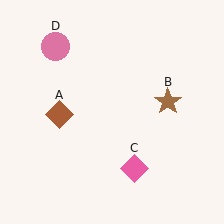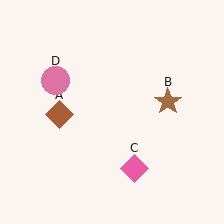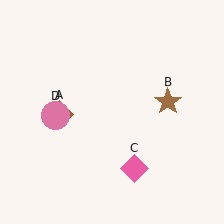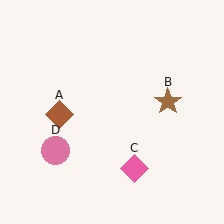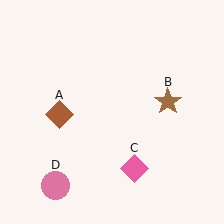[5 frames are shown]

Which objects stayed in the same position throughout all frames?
Brown diamond (object A) and brown star (object B) and pink diamond (object C) remained stationary.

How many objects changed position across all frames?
1 object changed position: pink circle (object D).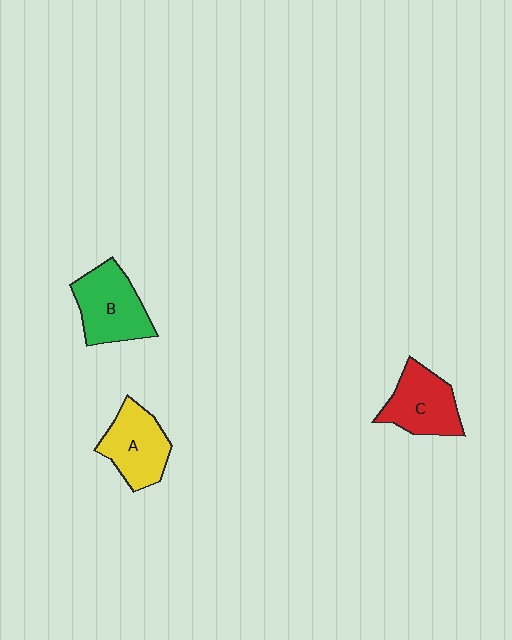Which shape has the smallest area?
Shape C (red).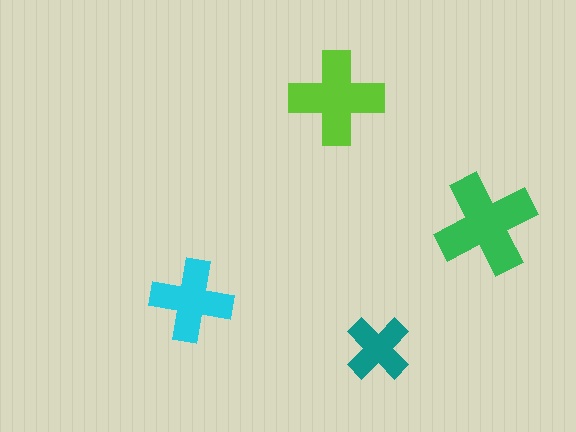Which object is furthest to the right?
The green cross is rightmost.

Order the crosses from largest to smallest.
the green one, the lime one, the cyan one, the teal one.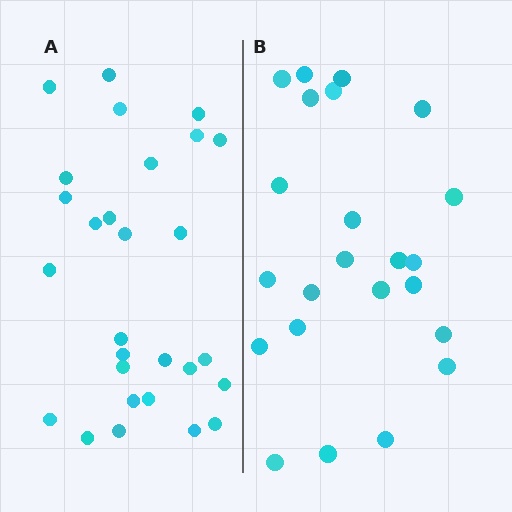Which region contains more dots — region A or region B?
Region A (the left region) has more dots.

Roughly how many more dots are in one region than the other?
Region A has about 5 more dots than region B.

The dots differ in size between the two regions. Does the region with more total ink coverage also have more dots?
No. Region B has more total ink coverage because its dots are larger, but region A actually contains more individual dots. Total area can be misleading — the number of items is what matters here.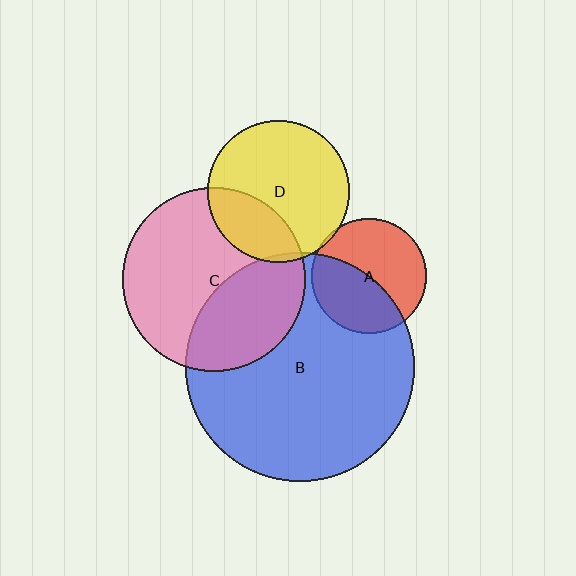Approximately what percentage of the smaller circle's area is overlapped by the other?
Approximately 35%.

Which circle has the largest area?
Circle B (blue).